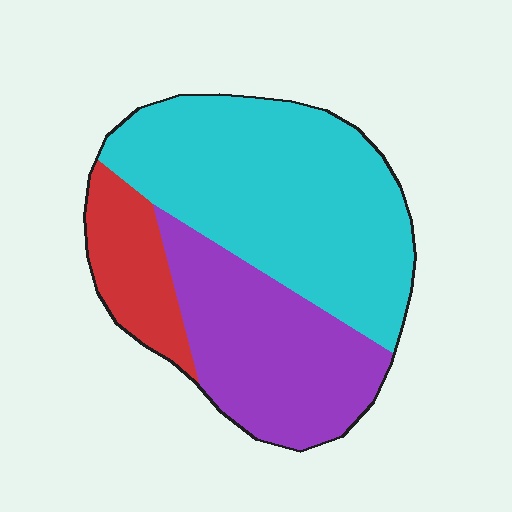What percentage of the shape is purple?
Purple takes up about one third (1/3) of the shape.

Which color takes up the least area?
Red, at roughly 15%.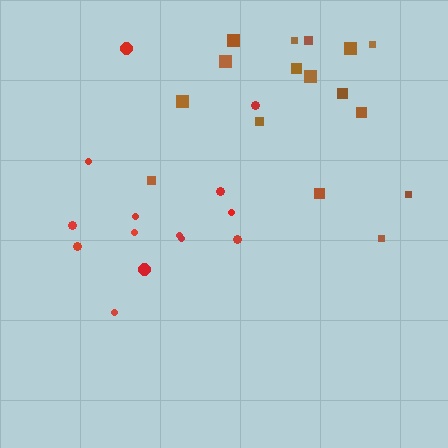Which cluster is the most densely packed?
Brown.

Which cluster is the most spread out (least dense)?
Red.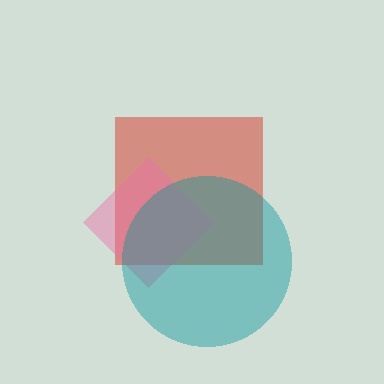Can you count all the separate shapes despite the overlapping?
Yes, there are 3 separate shapes.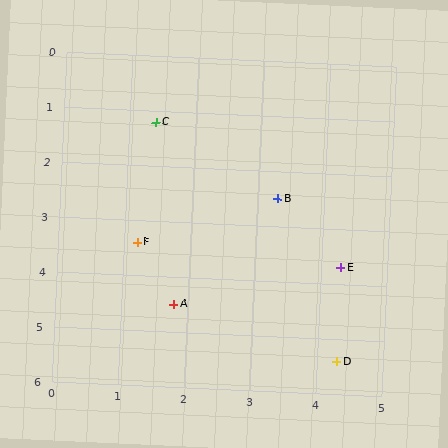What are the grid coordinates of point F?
Point F is at approximately (1.2, 3.4).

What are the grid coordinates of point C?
Point C is at approximately (1.4, 1.2).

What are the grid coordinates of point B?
Point B is at approximately (3.3, 2.5).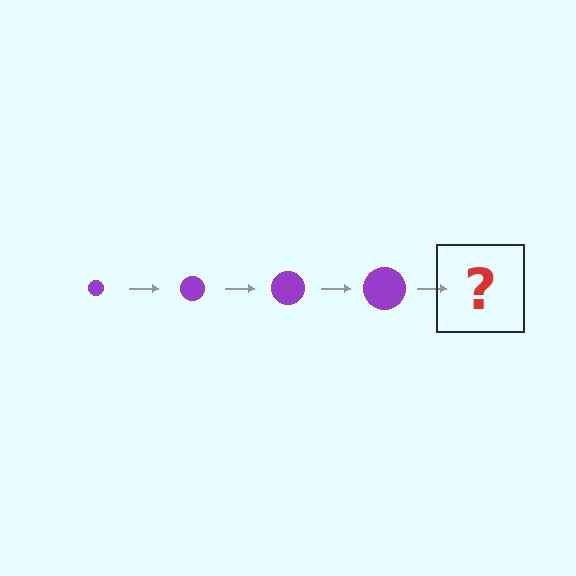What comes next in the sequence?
The next element should be a purple circle, larger than the previous one.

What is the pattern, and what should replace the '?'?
The pattern is that the circle gets progressively larger each step. The '?' should be a purple circle, larger than the previous one.